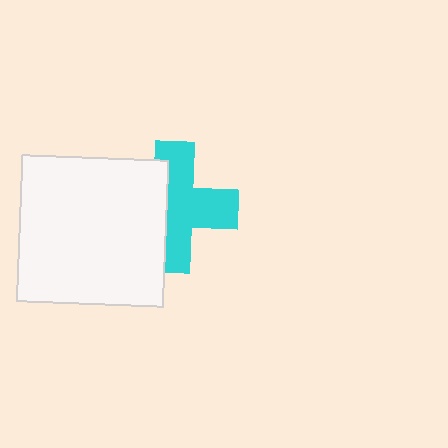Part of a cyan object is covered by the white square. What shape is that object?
It is a cross.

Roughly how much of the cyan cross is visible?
About half of it is visible (roughly 59%).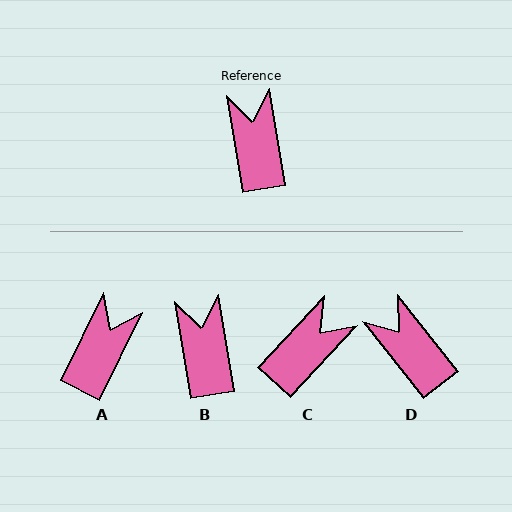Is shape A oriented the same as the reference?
No, it is off by about 36 degrees.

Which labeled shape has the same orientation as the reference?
B.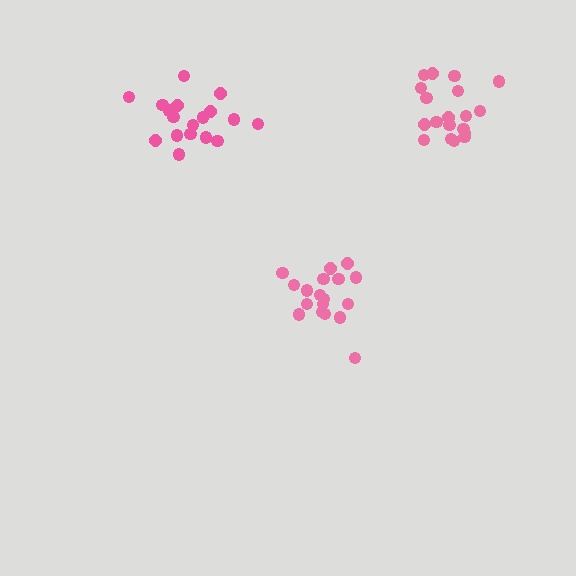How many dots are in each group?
Group 1: 18 dots, Group 2: 19 dots, Group 3: 18 dots (55 total).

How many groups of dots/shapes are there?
There are 3 groups.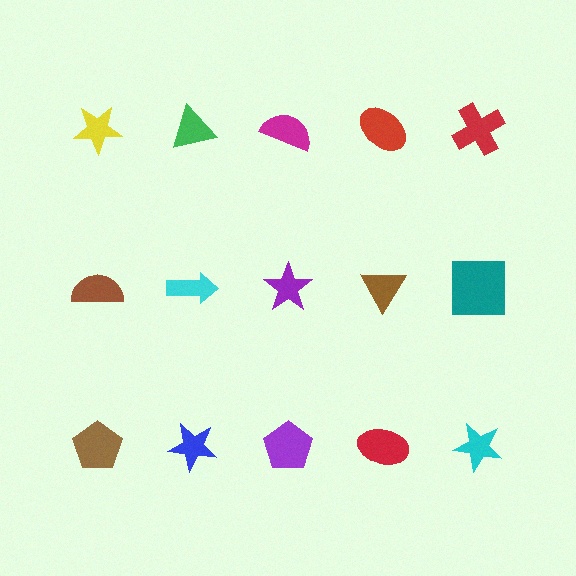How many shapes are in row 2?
5 shapes.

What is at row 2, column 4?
A brown triangle.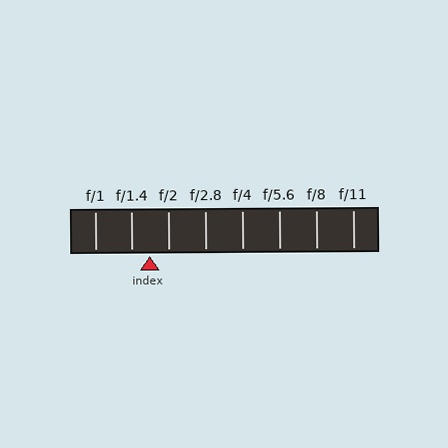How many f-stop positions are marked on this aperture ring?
There are 8 f-stop positions marked.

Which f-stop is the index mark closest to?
The index mark is closest to f/1.4.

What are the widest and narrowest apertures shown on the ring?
The widest aperture shown is f/1 and the narrowest is f/11.